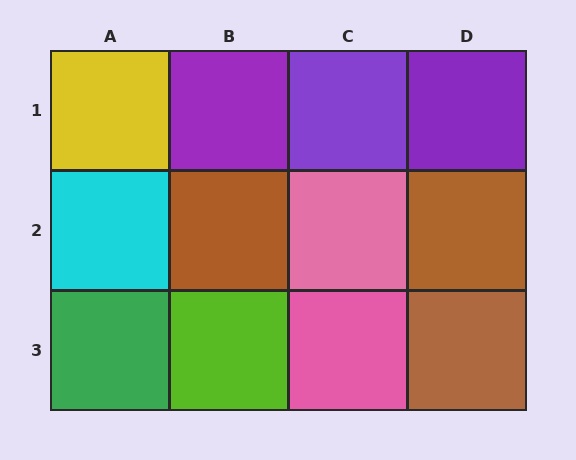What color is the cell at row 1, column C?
Purple.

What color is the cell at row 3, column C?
Pink.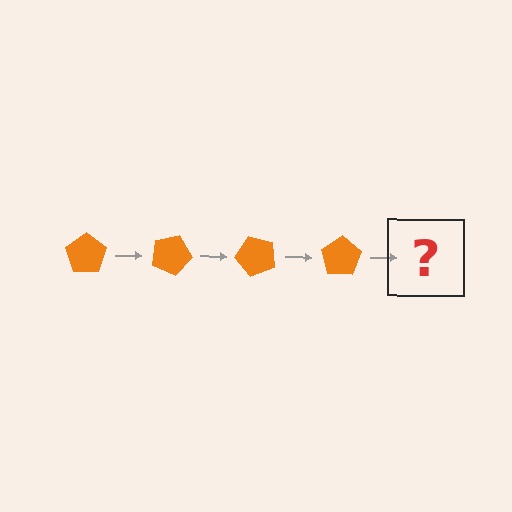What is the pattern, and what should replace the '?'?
The pattern is that the pentagon rotates 25 degrees each step. The '?' should be an orange pentagon rotated 100 degrees.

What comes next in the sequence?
The next element should be an orange pentagon rotated 100 degrees.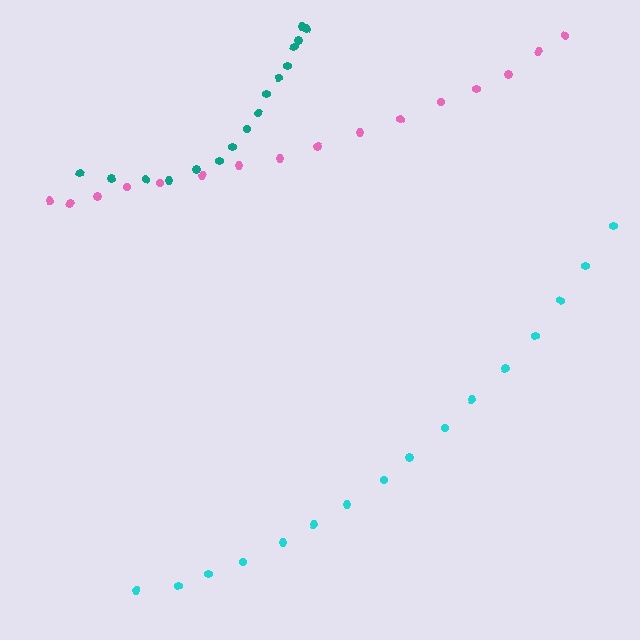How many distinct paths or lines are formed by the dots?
There are 3 distinct paths.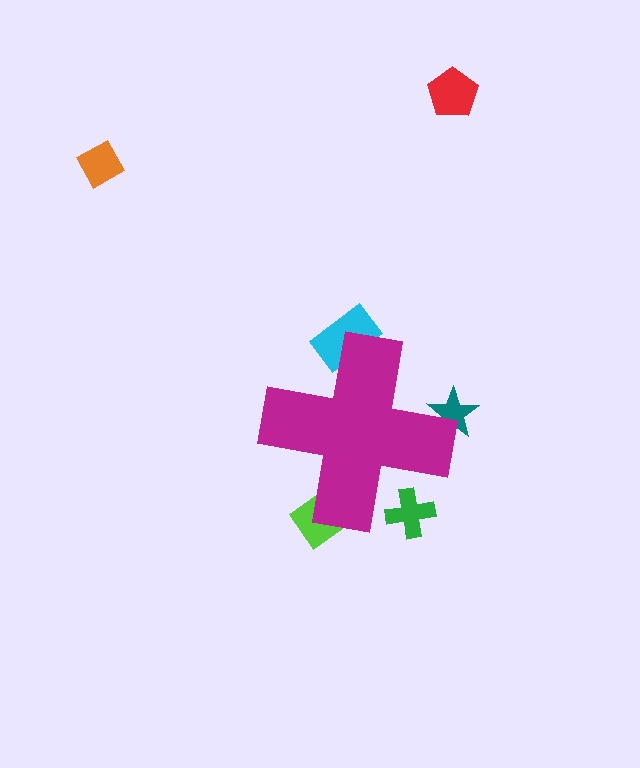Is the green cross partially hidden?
Yes, the green cross is partially hidden behind the magenta cross.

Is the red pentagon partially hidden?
No, the red pentagon is fully visible.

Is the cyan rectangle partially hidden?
Yes, the cyan rectangle is partially hidden behind the magenta cross.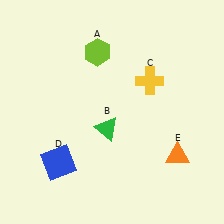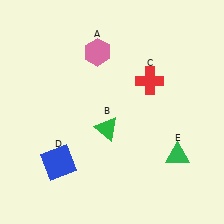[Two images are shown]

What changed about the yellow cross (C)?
In Image 1, C is yellow. In Image 2, it changed to red.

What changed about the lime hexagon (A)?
In Image 1, A is lime. In Image 2, it changed to pink.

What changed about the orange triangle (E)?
In Image 1, E is orange. In Image 2, it changed to green.